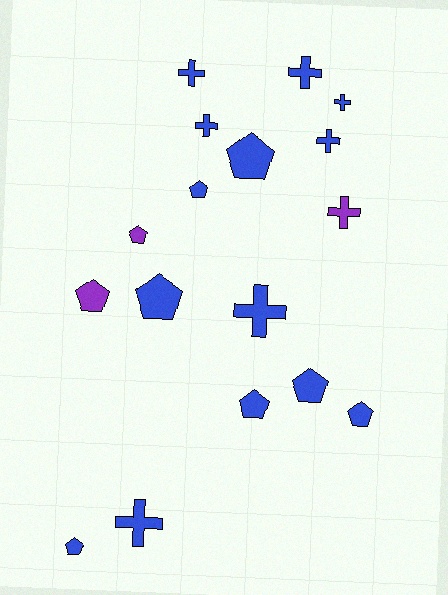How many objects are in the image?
There are 17 objects.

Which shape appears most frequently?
Pentagon, with 9 objects.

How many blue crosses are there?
There are 7 blue crosses.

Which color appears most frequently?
Blue, with 14 objects.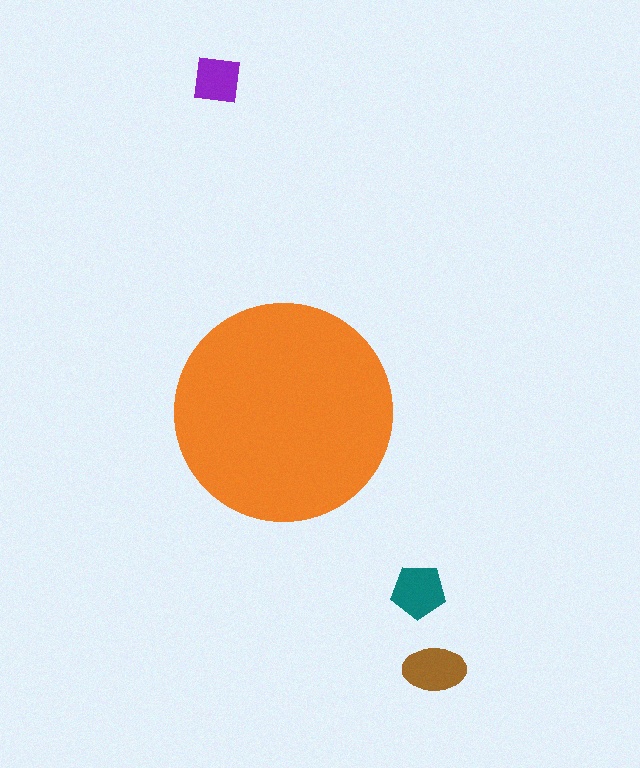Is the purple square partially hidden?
No, the purple square is fully visible.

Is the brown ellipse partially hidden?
No, the brown ellipse is fully visible.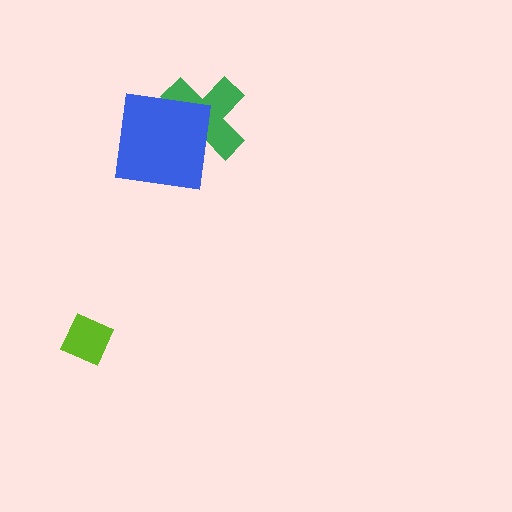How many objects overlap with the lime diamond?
0 objects overlap with the lime diamond.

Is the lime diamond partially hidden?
No, no other shape covers it.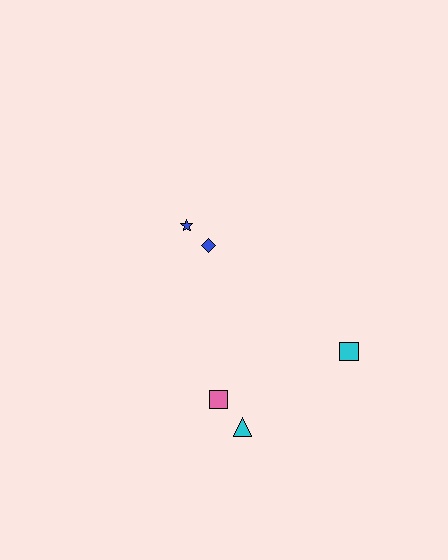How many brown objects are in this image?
There are no brown objects.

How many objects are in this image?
There are 5 objects.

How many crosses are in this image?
There are no crosses.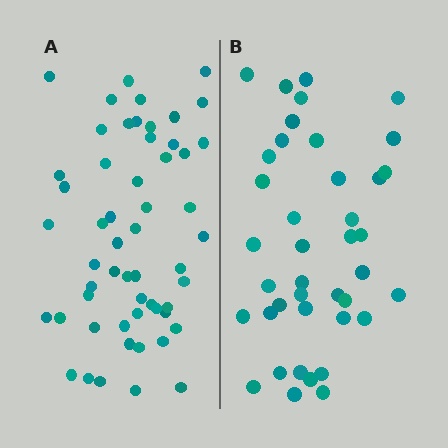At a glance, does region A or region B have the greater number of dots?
Region A (the left region) has more dots.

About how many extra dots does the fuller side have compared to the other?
Region A has approximately 15 more dots than region B.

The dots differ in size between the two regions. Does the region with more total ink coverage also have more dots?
No. Region B has more total ink coverage because its dots are larger, but region A actually contains more individual dots. Total area can be misleading — the number of items is what matters here.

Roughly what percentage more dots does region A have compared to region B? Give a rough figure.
About 40% more.